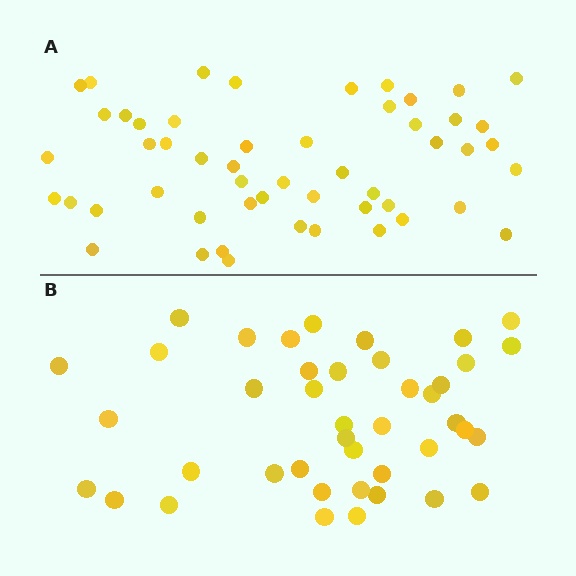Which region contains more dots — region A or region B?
Region A (the top region) has more dots.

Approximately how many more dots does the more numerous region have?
Region A has roughly 10 or so more dots than region B.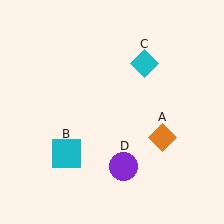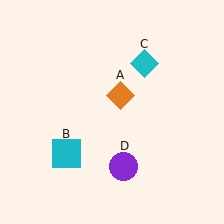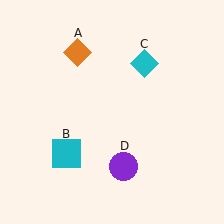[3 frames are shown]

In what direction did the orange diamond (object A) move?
The orange diamond (object A) moved up and to the left.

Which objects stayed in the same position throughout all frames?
Cyan square (object B) and cyan diamond (object C) and purple circle (object D) remained stationary.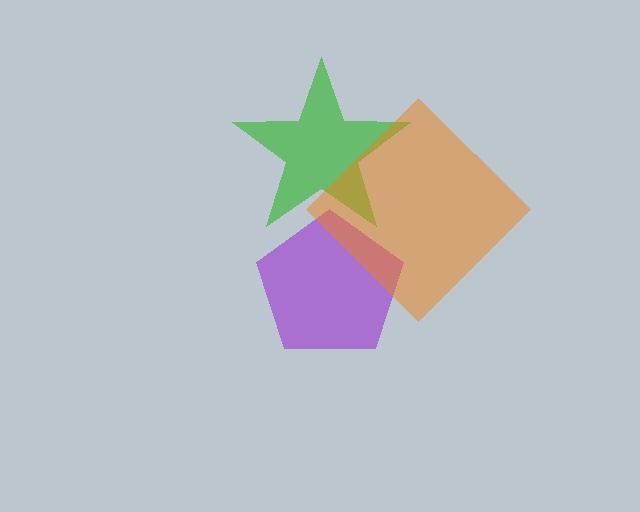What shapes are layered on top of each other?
The layered shapes are: a purple pentagon, a green star, an orange diamond.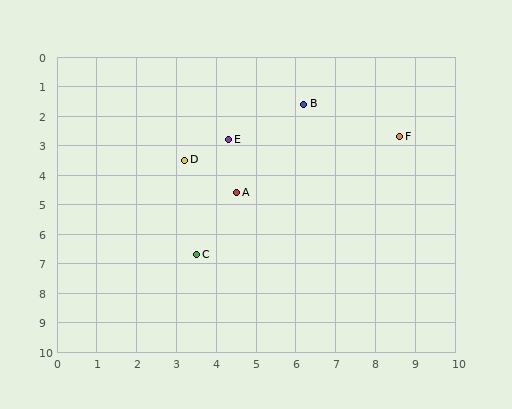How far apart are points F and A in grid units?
Points F and A are about 4.5 grid units apart.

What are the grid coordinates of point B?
Point B is at approximately (6.2, 1.6).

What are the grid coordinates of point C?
Point C is at approximately (3.5, 6.7).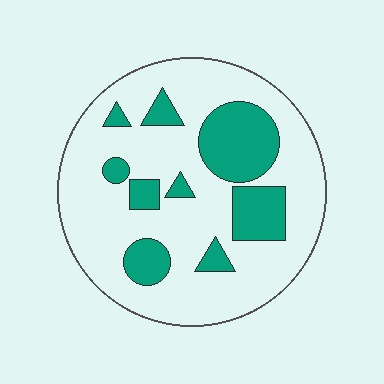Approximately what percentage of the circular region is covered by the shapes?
Approximately 25%.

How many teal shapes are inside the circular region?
9.